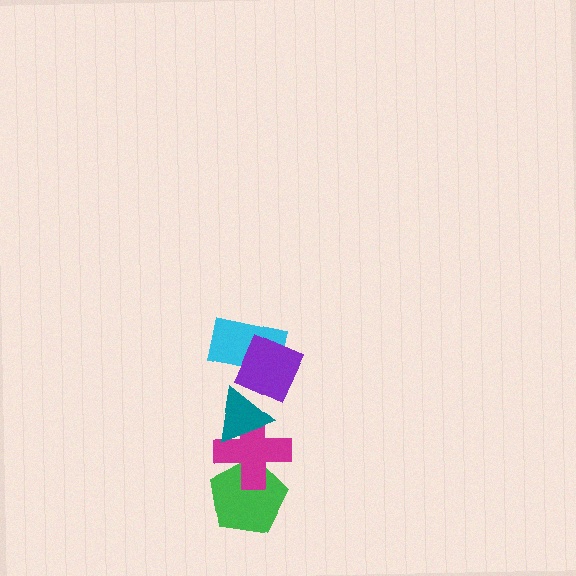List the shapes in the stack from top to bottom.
From top to bottom: the purple square, the cyan rectangle, the teal triangle, the magenta cross, the green pentagon.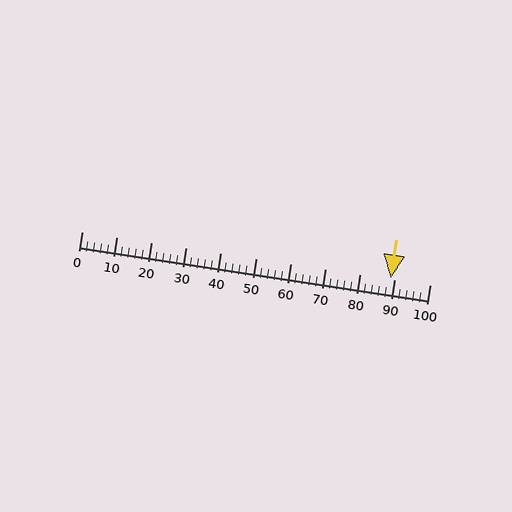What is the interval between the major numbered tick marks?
The major tick marks are spaced 10 units apart.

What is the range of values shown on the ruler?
The ruler shows values from 0 to 100.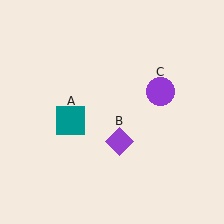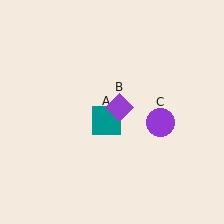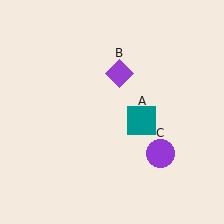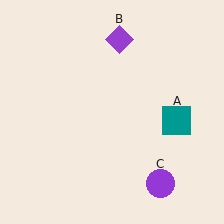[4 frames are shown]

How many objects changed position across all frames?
3 objects changed position: teal square (object A), purple diamond (object B), purple circle (object C).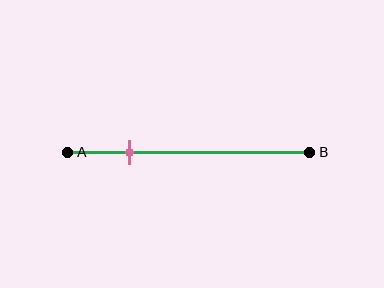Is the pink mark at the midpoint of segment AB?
No, the mark is at about 25% from A, not at the 50% midpoint.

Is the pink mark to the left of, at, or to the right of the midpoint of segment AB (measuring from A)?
The pink mark is to the left of the midpoint of segment AB.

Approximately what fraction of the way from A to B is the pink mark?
The pink mark is approximately 25% of the way from A to B.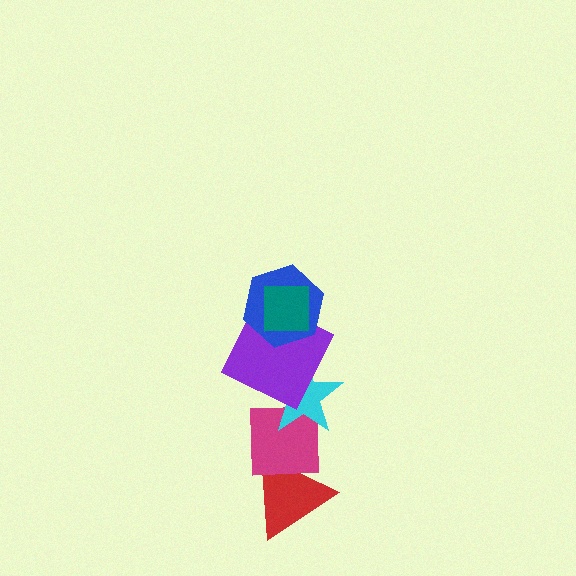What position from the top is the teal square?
The teal square is 1st from the top.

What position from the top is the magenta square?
The magenta square is 5th from the top.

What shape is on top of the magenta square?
The cyan star is on top of the magenta square.